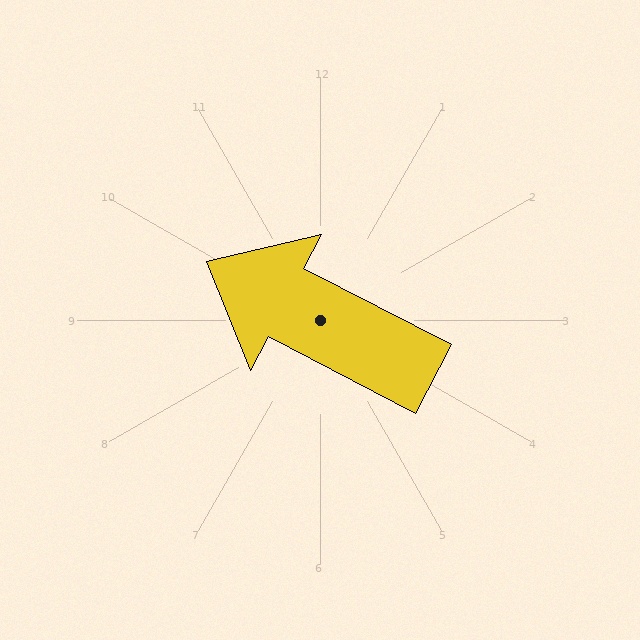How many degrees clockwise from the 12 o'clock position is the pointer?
Approximately 297 degrees.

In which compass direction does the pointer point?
Northwest.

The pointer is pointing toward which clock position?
Roughly 10 o'clock.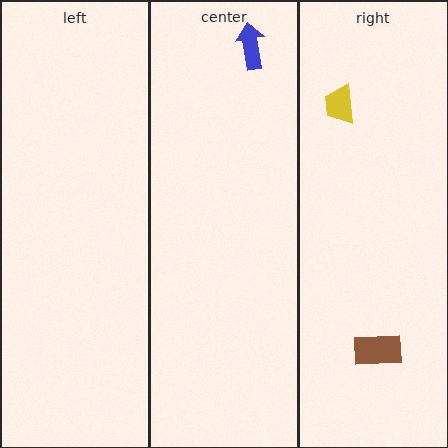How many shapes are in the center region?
1.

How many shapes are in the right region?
2.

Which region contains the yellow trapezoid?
The right region.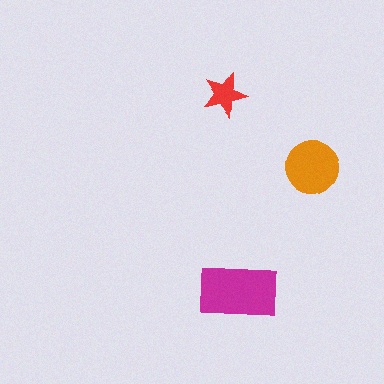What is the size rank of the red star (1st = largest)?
3rd.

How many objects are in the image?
There are 3 objects in the image.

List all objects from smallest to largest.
The red star, the orange circle, the magenta rectangle.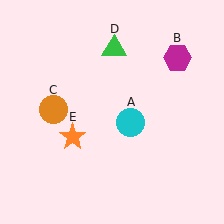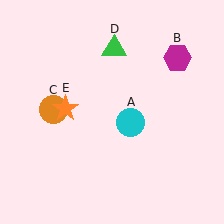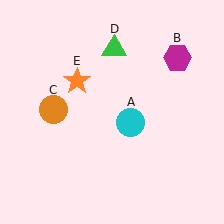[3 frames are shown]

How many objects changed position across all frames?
1 object changed position: orange star (object E).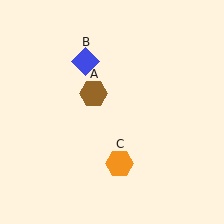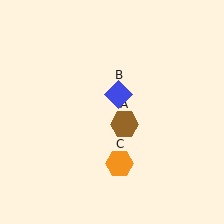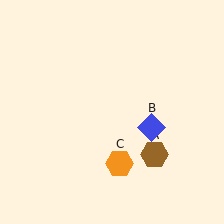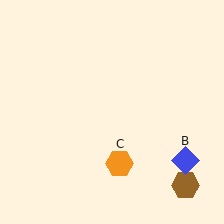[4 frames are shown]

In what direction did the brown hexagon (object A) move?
The brown hexagon (object A) moved down and to the right.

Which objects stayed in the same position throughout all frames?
Orange hexagon (object C) remained stationary.